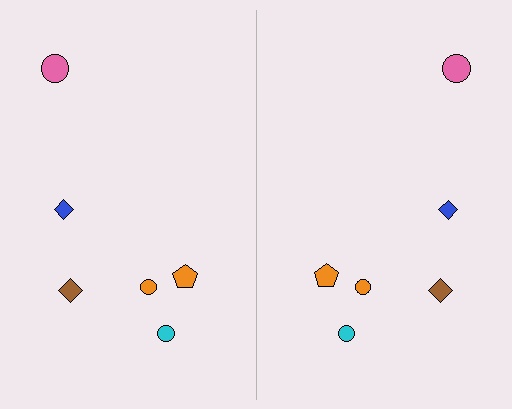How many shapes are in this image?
There are 12 shapes in this image.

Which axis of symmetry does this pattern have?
The pattern has a vertical axis of symmetry running through the center of the image.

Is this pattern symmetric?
Yes, this pattern has bilateral (reflection) symmetry.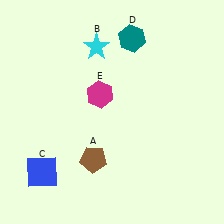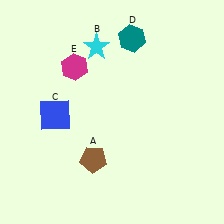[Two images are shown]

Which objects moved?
The objects that moved are: the blue square (C), the magenta hexagon (E).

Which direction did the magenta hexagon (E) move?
The magenta hexagon (E) moved up.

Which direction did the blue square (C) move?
The blue square (C) moved up.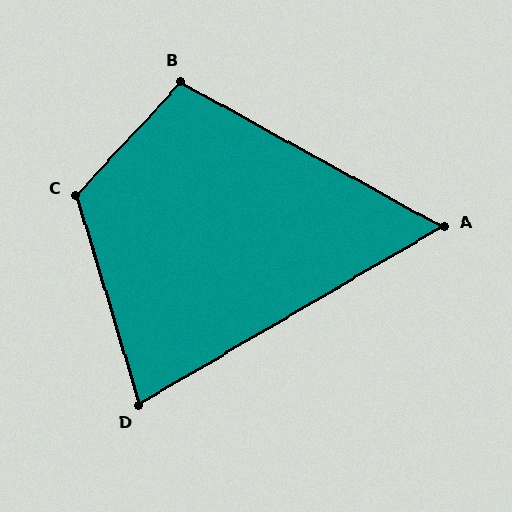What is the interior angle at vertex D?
Approximately 76 degrees (acute).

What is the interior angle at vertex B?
Approximately 104 degrees (obtuse).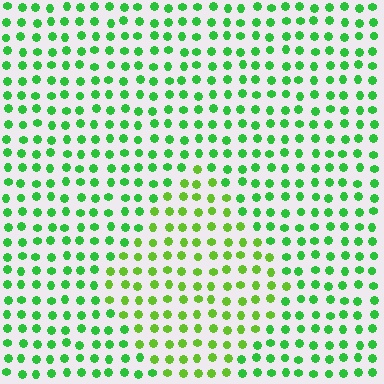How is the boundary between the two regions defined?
The boundary is defined purely by a slight shift in hue (about 28 degrees). Spacing, size, and orientation are identical on both sides.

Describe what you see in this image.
The image is filled with small green elements in a uniform arrangement. A diamond-shaped region is visible where the elements are tinted to a slightly different hue, forming a subtle color boundary.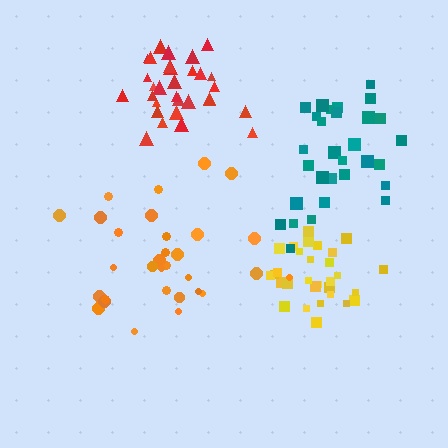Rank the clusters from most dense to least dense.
yellow, red, teal, orange.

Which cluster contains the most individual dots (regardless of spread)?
Orange (32).